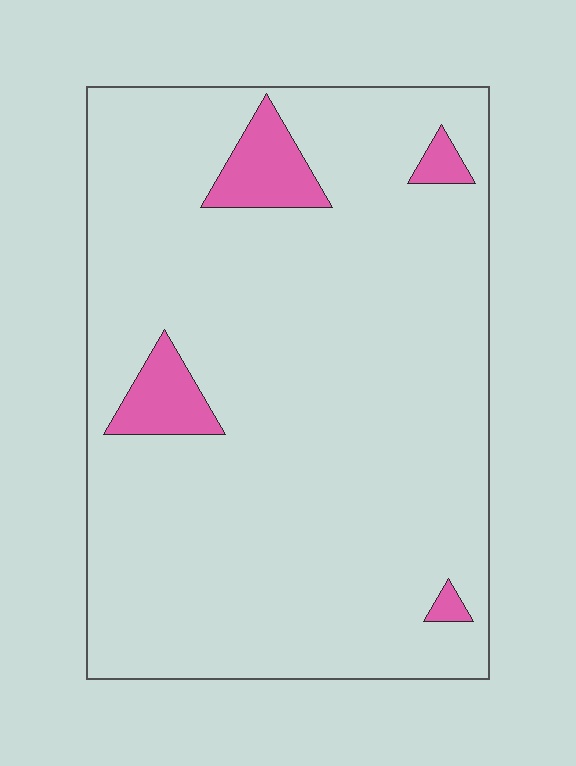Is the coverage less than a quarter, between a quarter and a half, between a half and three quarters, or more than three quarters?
Less than a quarter.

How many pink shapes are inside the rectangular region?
4.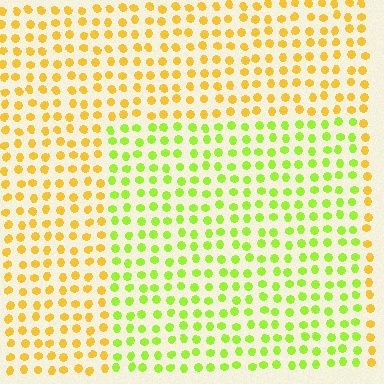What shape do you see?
I see a rectangle.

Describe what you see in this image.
The image is filled with small yellow elements in a uniform arrangement. A rectangle-shaped region is visible where the elements are tinted to a slightly different hue, forming a subtle color boundary.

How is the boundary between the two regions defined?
The boundary is defined purely by a slight shift in hue (about 45 degrees). Spacing, size, and orientation are identical on both sides.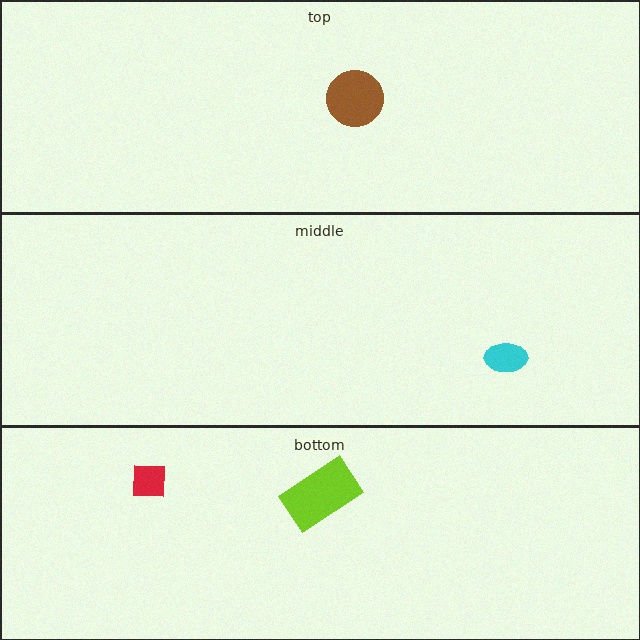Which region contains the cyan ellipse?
The middle region.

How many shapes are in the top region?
1.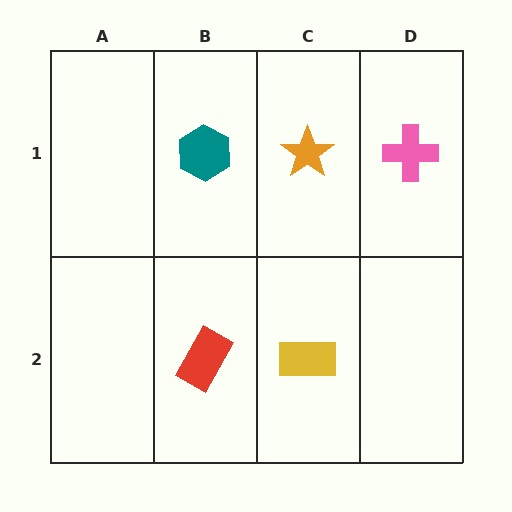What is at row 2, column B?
A red rectangle.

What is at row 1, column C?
An orange star.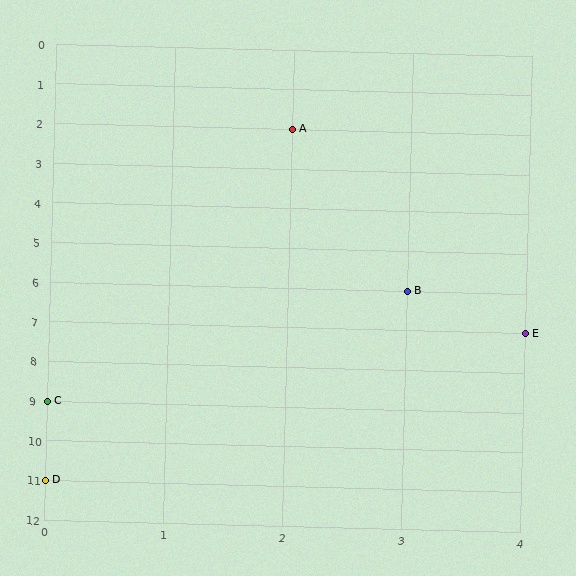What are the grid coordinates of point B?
Point B is at grid coordinates (3, 6).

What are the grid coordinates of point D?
Point D is at grid coordinates (0, 11).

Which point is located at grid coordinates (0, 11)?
Point D is at (0, 11).